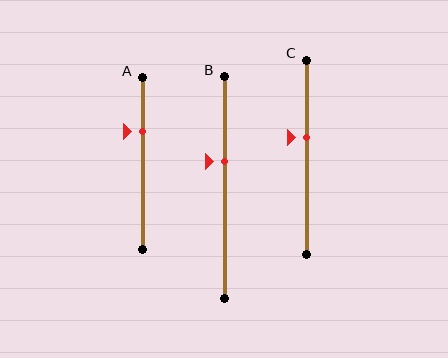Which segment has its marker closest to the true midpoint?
Segment C has its marker closest to the true midpoint.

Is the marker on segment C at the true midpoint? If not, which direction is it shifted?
No, the marker on segment C is shifted upward by about 10% of the segment length.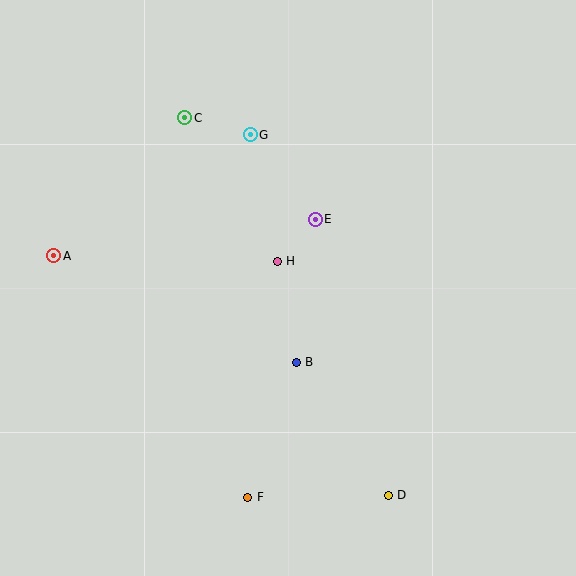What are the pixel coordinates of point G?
Point G is at (250, 135).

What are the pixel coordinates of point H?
Point H is at (277, 261).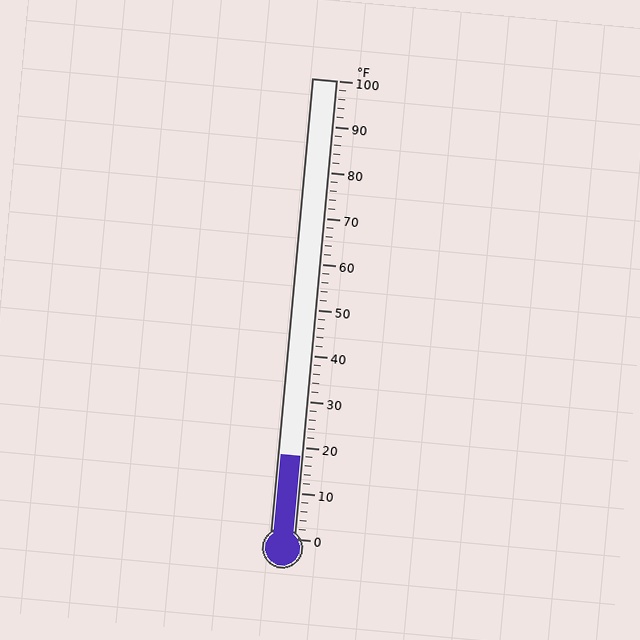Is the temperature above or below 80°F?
The temperature is below 80°F.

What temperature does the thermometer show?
The thermometer shows approximately 18°F.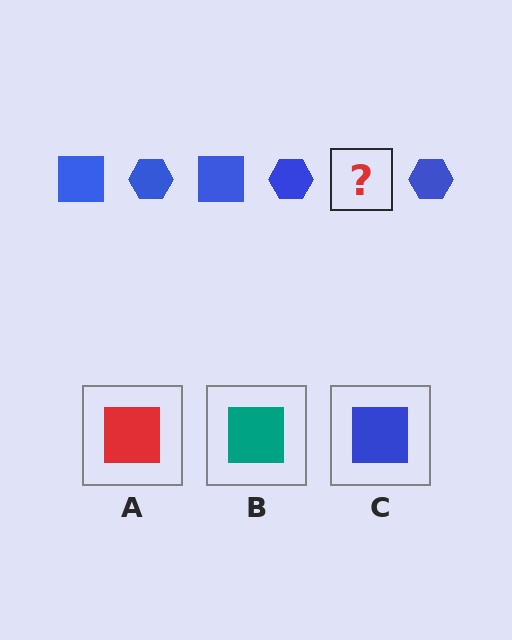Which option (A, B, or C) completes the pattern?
C.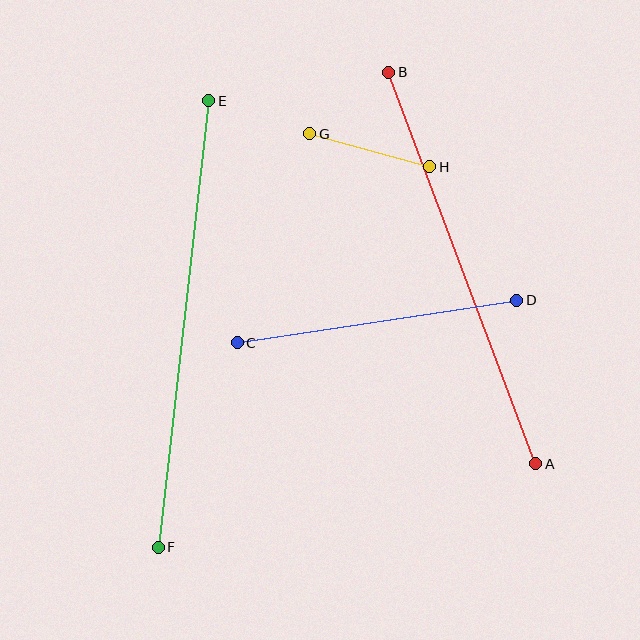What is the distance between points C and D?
The distance is approximately 283 pixels.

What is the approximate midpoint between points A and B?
The midpoint is at approximately (462, 268) pixels.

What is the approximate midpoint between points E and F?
The midpoint is at approximately (184, 324) pixels.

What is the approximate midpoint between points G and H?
The midpoint is at approximately (370, 150) pixels.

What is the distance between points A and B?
The distance is approximately 418 pixels.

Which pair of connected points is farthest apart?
Points E and F are farthest apart.